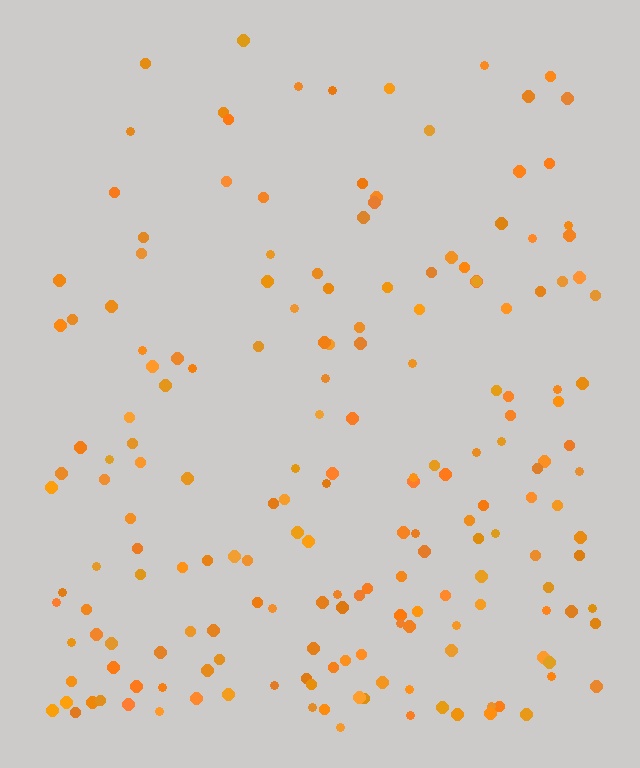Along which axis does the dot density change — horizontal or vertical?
Vertical.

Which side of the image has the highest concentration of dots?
The bottom.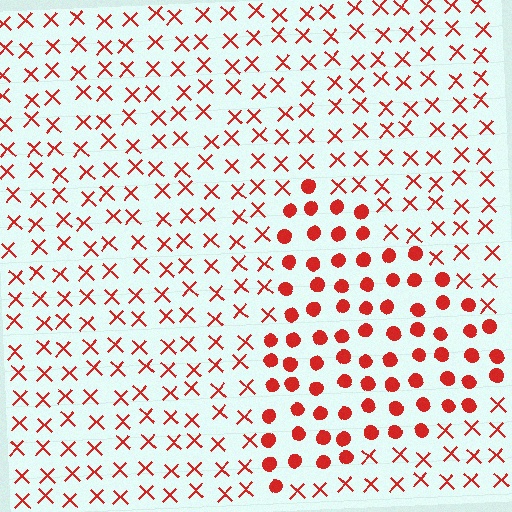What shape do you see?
I see a triangle.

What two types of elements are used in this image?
The image uses circles inside the triangle region and X marks outside it.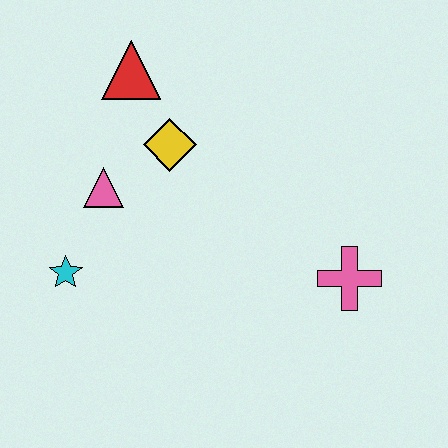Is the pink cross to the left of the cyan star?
No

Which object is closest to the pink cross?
The yellow diamond is closest to the pink cross.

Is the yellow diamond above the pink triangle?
Yes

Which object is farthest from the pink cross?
The red triangle is farthest from the pink cross.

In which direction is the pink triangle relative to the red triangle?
The pink triangle is below the red triangle.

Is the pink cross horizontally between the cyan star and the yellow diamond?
No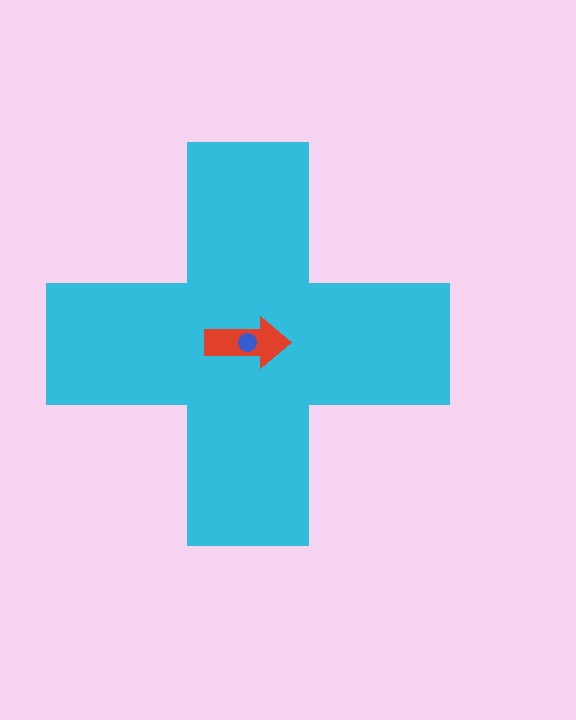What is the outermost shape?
The cyan cross.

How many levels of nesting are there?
3.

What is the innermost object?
The blue circle.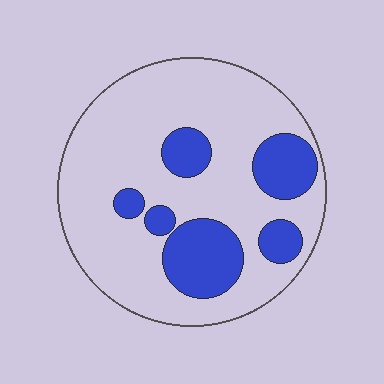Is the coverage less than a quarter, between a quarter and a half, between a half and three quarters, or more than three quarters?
Less than a quarter.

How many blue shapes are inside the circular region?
6.